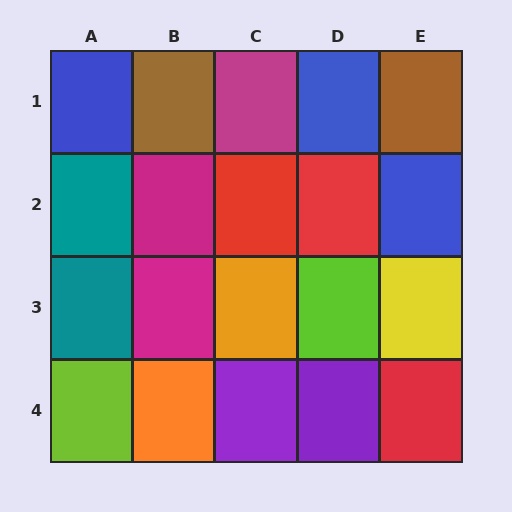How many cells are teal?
2 cells are teal.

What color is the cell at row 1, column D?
Blue.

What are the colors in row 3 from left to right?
Teal, magenta, orange, lime, yellow.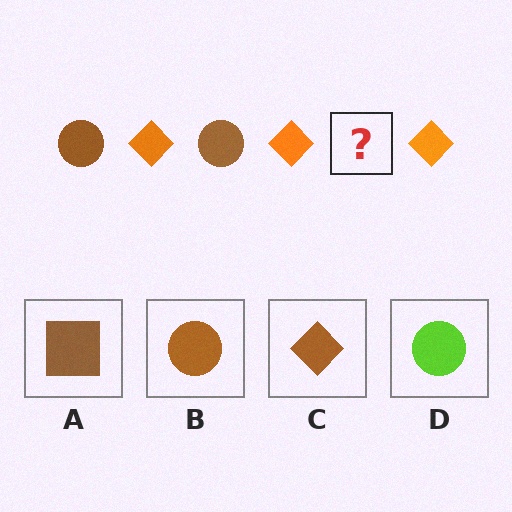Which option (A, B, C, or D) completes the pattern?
B.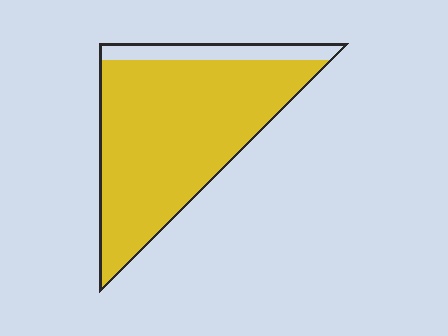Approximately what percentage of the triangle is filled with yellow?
Approximately 85%.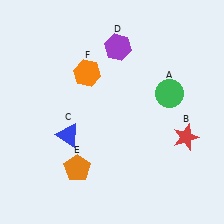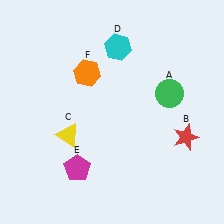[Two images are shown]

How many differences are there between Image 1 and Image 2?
There are 3 differences between the two images.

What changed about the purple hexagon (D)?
In Image 1, D is purple. In Image 2, it changed to cyan.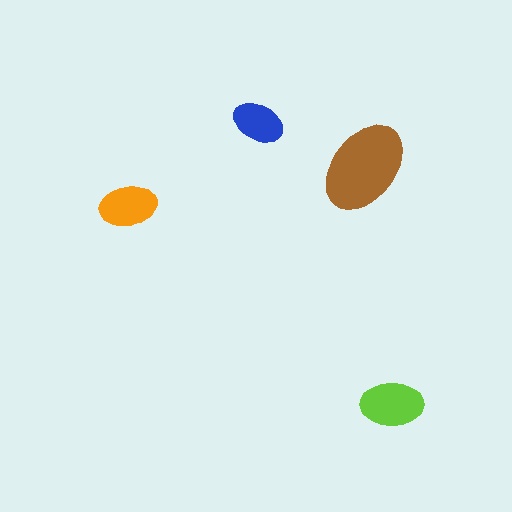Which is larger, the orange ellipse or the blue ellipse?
The orange one.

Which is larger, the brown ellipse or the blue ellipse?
The brown one.